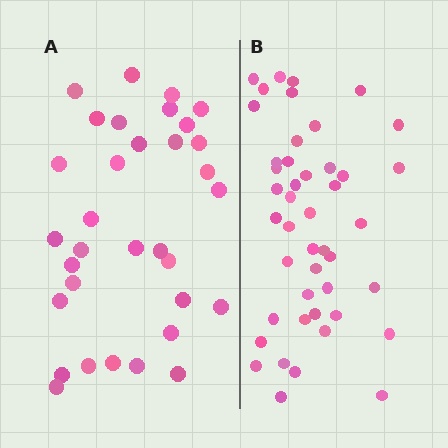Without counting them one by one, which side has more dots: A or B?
Region B (the right region) has more dots.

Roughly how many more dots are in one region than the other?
Region B has roughly 12 or so more dots than region A.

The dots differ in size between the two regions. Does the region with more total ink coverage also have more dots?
No. Region A has more total ink coverage because its dots are larger, but region B actually contains more individual dots. Total area can be misleading — the number of items is what matters here.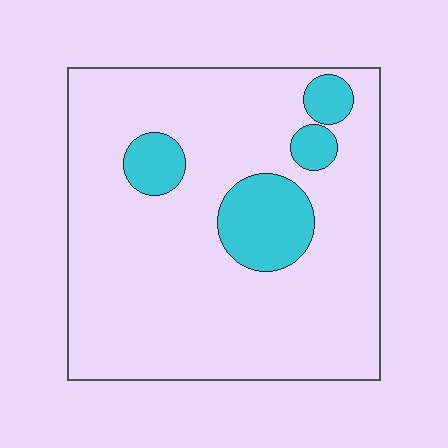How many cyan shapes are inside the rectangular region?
4.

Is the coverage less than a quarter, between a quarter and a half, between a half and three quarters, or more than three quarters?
Less than a quarter.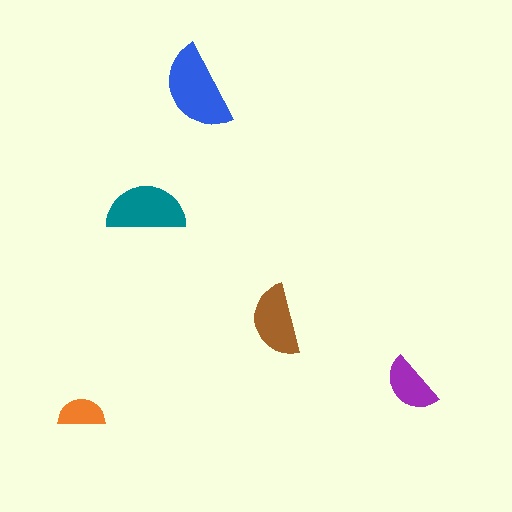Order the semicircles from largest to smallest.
the blue one, the teal one, the brown one, the purple one, the orange one.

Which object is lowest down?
The orange semicircle is bottommost.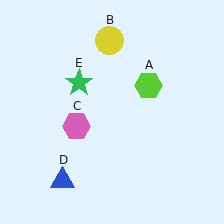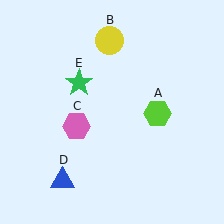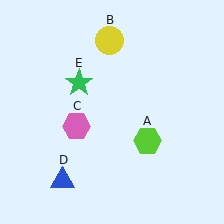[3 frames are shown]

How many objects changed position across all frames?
1 object changed position: lime hexagon (object A).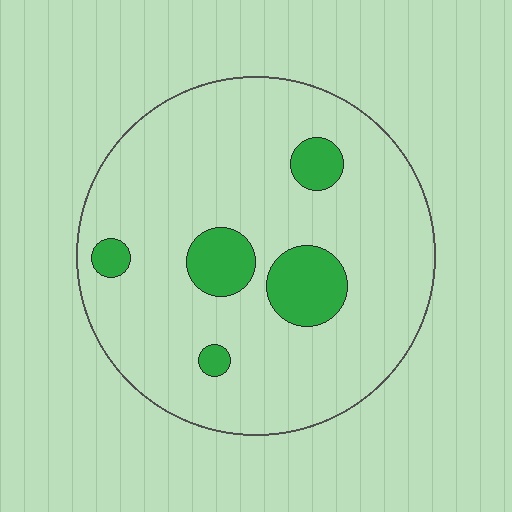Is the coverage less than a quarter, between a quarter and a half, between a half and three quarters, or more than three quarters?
Less than a quarter.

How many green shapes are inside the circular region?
5.